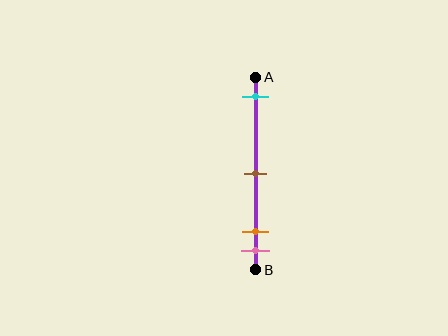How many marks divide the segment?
There are 4 marks dividing the segment.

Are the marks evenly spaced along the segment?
No, the marks are not evenly spaced.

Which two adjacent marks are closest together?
The orange and pink marks are the closest adjacent pair.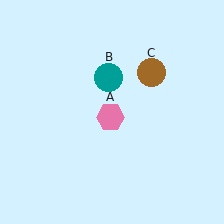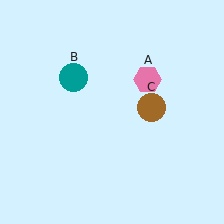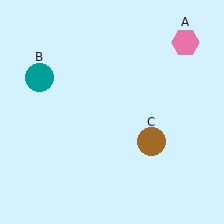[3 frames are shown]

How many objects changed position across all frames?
3 objects changed position: pink hexagon (object A), teal circle (object B), brown circle (object C).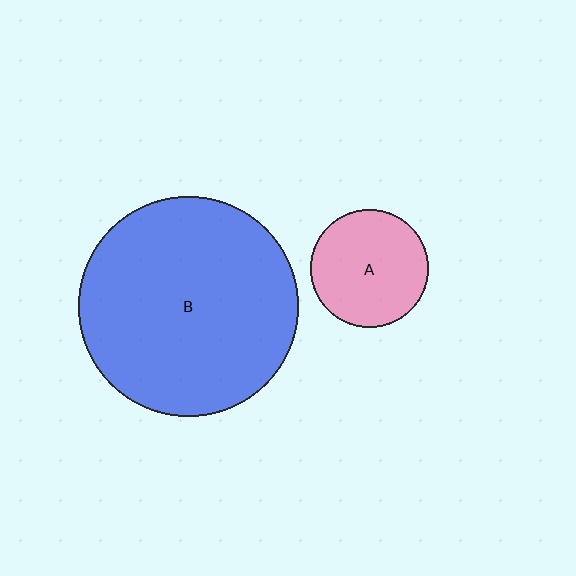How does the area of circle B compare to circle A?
Approximately 3.5 times.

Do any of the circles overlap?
No, none of the circles overlap.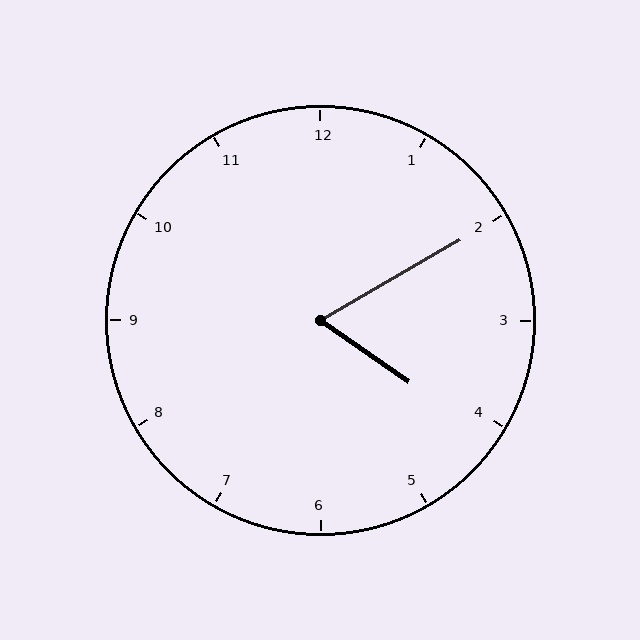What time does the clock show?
4:10.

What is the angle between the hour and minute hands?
Approximately 65 degrees.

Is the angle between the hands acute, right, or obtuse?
It is acute.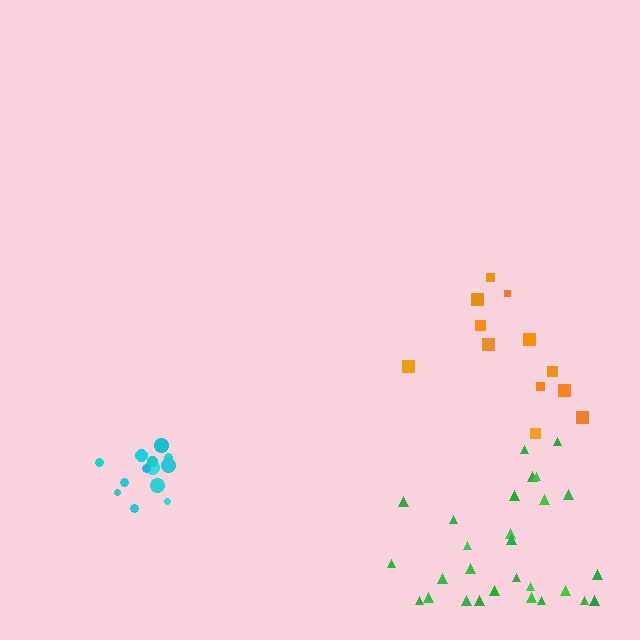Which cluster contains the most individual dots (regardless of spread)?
Green (28).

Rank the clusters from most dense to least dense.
cyan, green, orange.